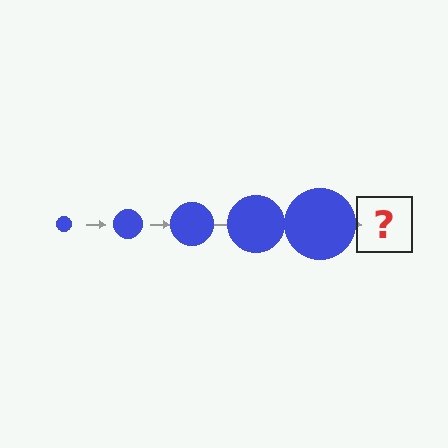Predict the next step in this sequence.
The next step is a blue circle, larger than the previous one.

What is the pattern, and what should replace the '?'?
The pattern is that the circle gets progressively larger each step. The '?' should be a blue circle, larger than the previous one.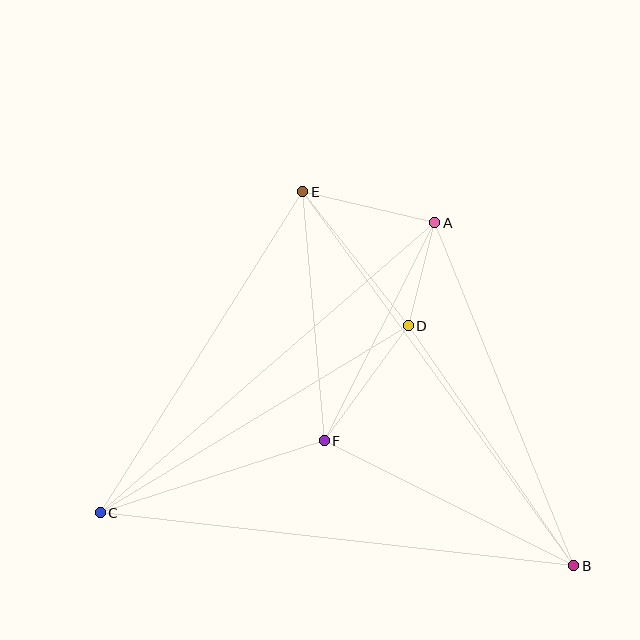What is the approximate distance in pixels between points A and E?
The distance between A and E is approximately 136 pixels.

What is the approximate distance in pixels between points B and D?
The distance between B and D is approximately 292 pixels.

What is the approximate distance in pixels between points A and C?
The distance between A and C is approximately 443 pixels.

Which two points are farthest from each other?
Points B and C are farthest from each other.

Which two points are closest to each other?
Points A and D are closest to each other.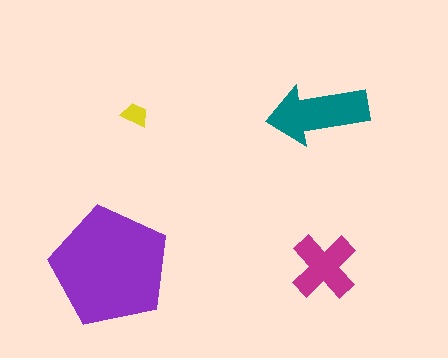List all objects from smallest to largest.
The yellow trapezoid, the magenta cross, the teal arrow, the purple pentagon.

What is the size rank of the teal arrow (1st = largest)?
2nd.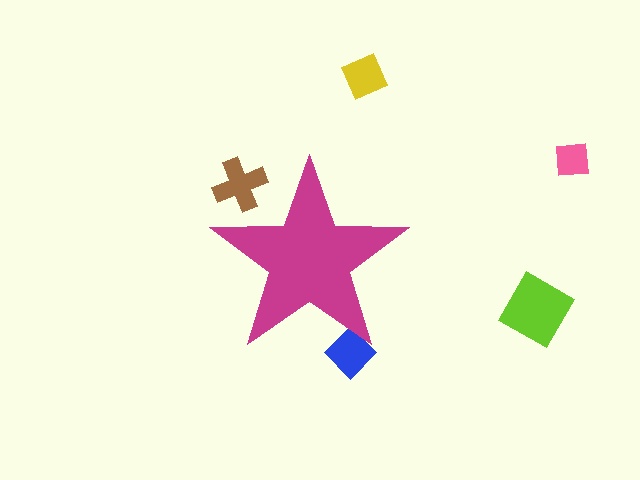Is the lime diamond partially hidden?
No, the lime diamond is fully visible.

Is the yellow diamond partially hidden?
No, the yellow diamond is fully visible.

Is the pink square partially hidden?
No, the pink square is fully visible.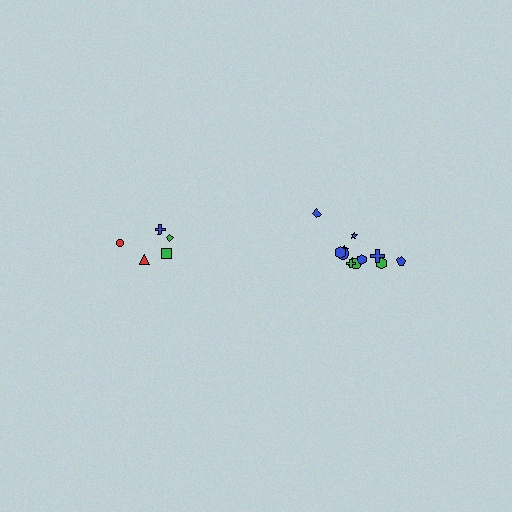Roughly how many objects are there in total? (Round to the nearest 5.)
Roughly 15 objects in total.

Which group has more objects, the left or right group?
The right group.